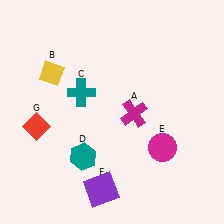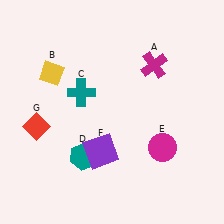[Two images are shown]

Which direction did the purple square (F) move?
The purple square (F) moved up.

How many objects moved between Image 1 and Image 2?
2 objects moved between the two images.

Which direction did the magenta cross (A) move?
The magenta cross (A) moved up.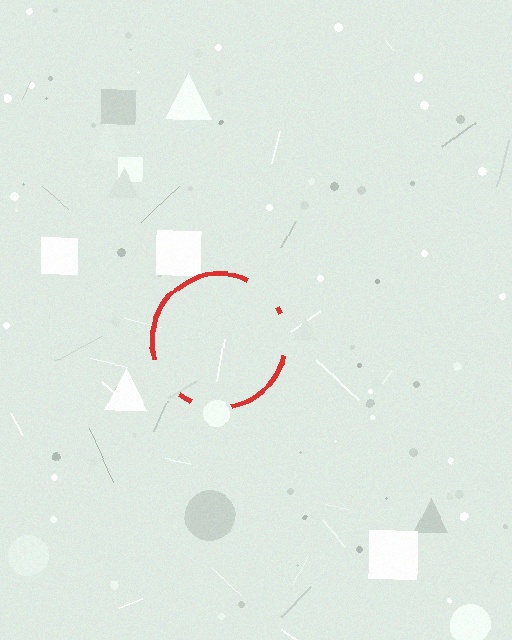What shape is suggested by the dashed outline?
The dashed outline suggests a circle.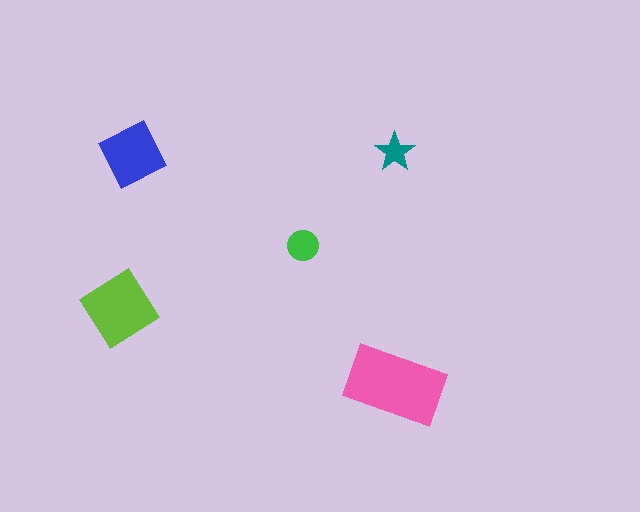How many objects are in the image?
There are 5 objects in the image.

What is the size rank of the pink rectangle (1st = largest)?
1st.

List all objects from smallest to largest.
The teal star, the green circle, the blue square, the lime diamond, the pink rectangle.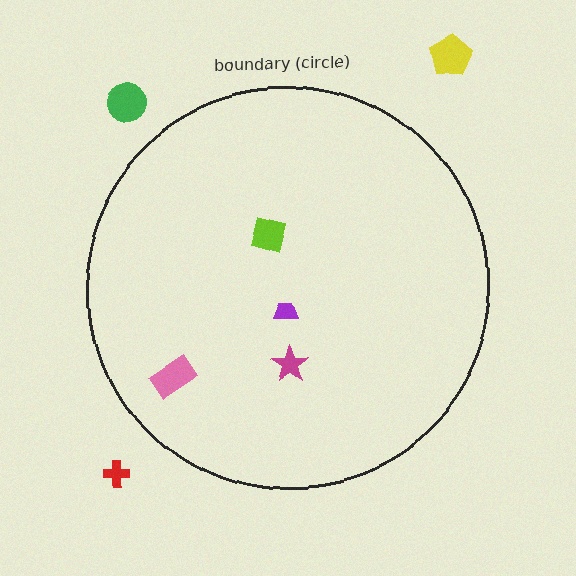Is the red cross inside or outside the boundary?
Outside.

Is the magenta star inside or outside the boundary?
Inside.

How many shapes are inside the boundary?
4 inside, 3 outside.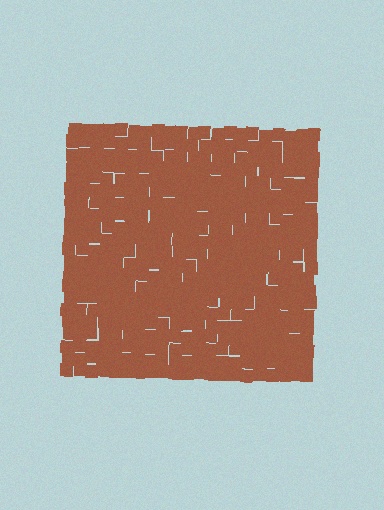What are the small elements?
The small elements are squares.